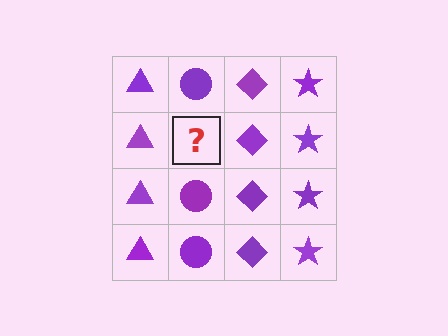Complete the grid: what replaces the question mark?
The question mark should be replaced with a purple circle.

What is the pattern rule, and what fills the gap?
The rule is that each column has a consistent shape. The gap should be filled with a purple circle.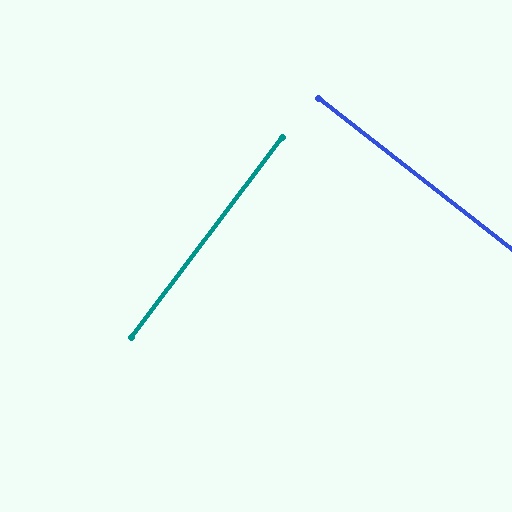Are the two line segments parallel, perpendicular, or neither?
Perpendicular — they meet at approximately 89°.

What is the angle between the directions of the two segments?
Approximately 89 degrees.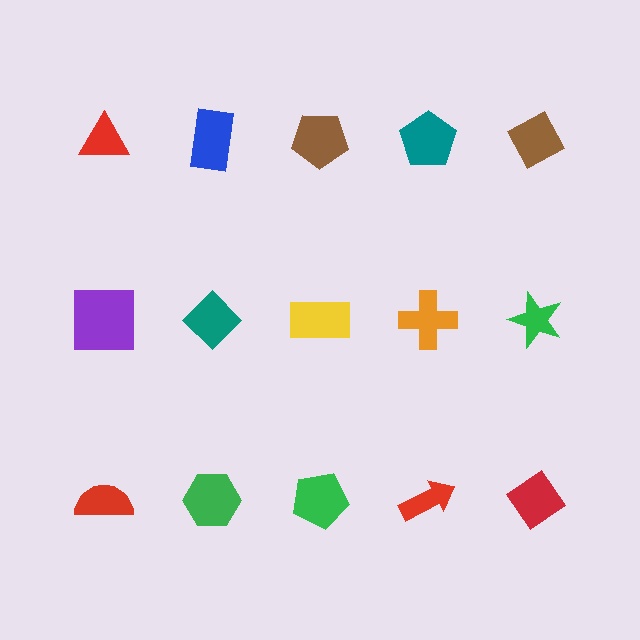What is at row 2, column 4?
An orange cross.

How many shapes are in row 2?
5 shapes.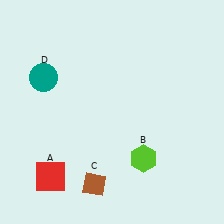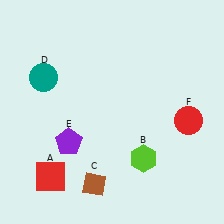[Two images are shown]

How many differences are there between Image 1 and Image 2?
There are 2 differences between the two images.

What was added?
A purple pentagon (E), a red circle (F) were added in Image 2.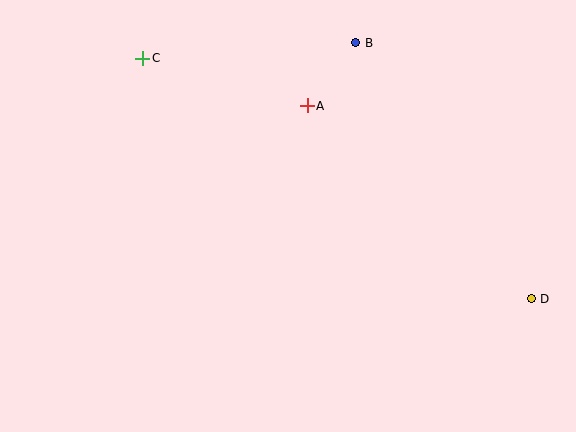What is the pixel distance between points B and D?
The distance between B and D is 310 pixels.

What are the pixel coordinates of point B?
Point B is at (356, 43).